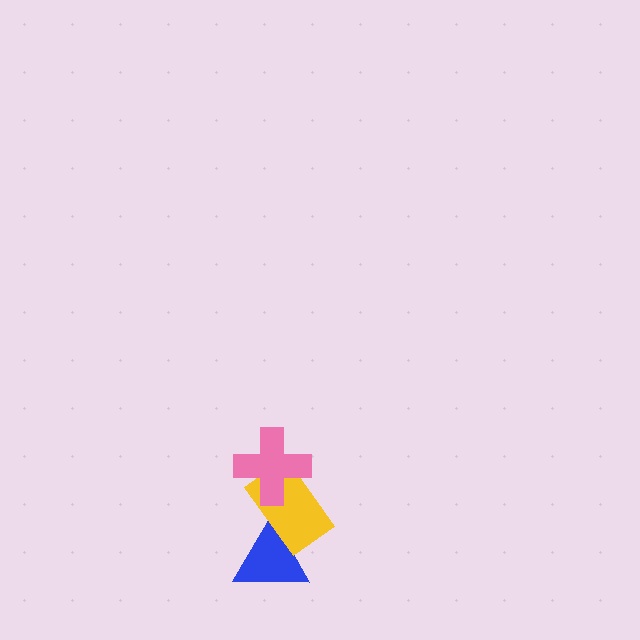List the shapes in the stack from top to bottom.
From top to bottom: the pink cross, the yellow rectangle, the blue triangle.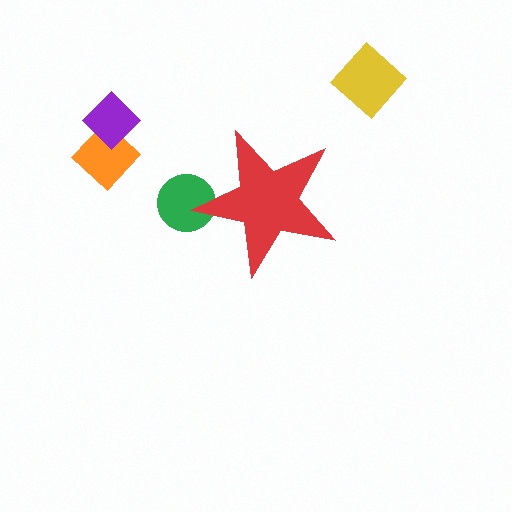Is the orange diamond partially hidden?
No, the orange diamond is fully visible.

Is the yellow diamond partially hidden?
No, the yellow diamond is fully visible.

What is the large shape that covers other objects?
A red star.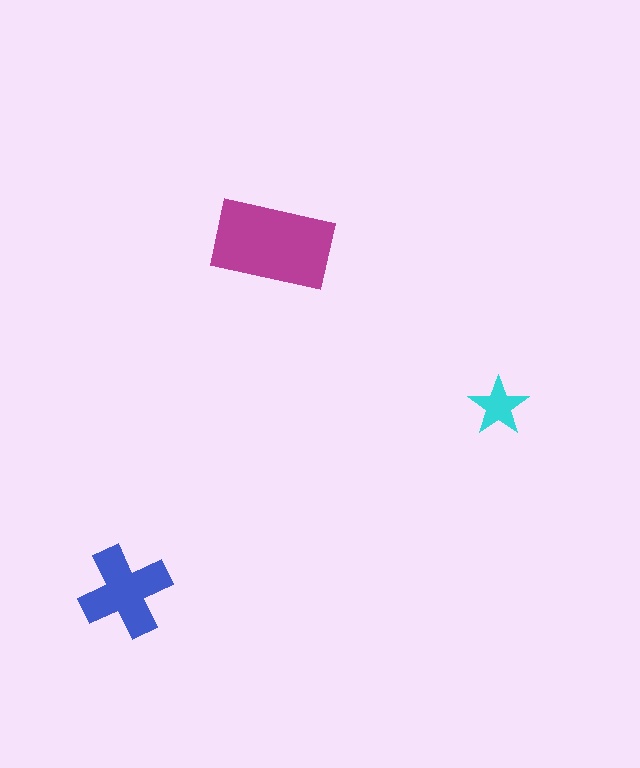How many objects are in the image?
There are 3 objects in the image.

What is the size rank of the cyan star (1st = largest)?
3rd.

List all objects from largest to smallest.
The magenta rectangle, the blue cross, the cyan star.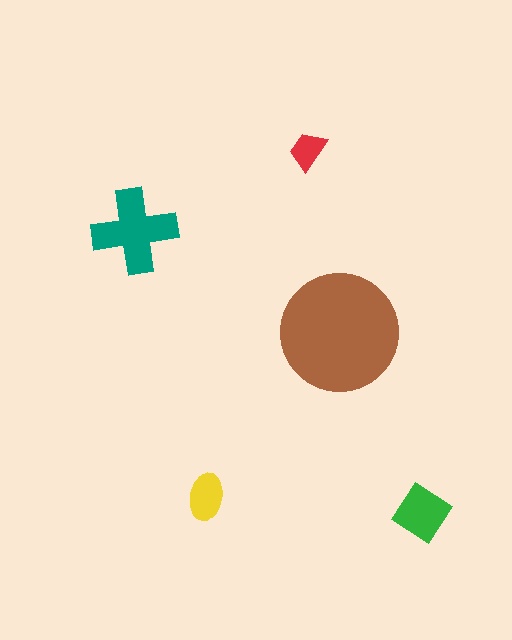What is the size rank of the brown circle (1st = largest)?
1st.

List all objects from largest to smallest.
The brown circle, the teal cross, the green diamond, the yellow ellipse, the red trapezoid.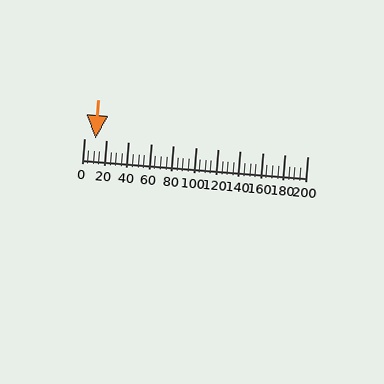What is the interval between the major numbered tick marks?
The major tick marks are spaced 20 units apart.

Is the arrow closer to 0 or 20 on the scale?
The arrow is closer to 20.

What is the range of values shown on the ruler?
The ruler shows values from 0 to 200.